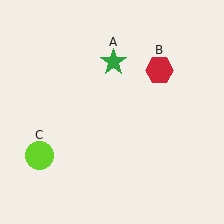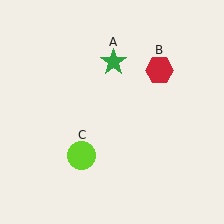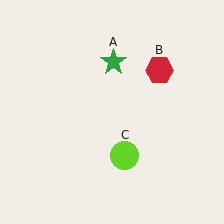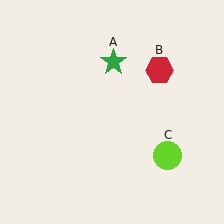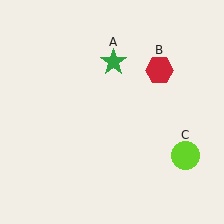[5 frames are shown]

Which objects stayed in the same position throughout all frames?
Green star (object A) and red hexagon (object B) remained stationary.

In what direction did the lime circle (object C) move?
The lime circle (object C) moved right.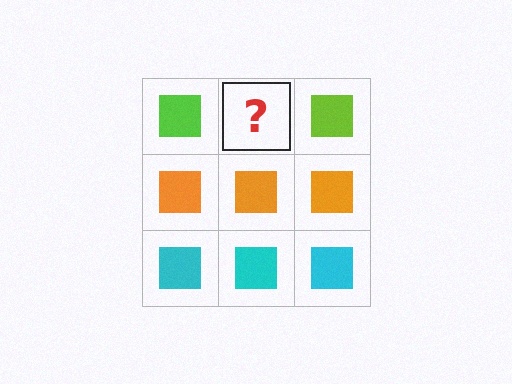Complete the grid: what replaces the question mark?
The question mark should be replaced with a lime square.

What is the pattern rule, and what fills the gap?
The rule is that each row has a consistent color. The gap should be filled with a lime square.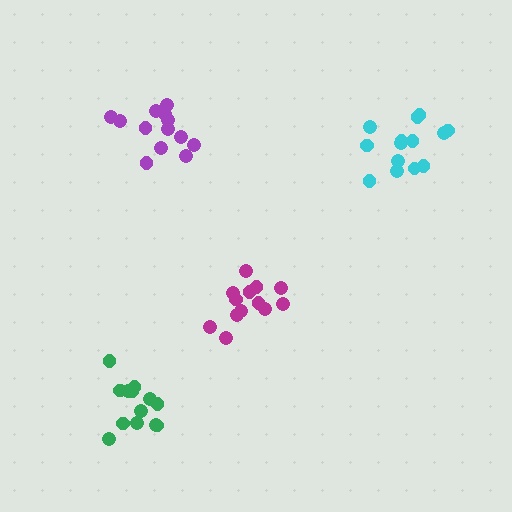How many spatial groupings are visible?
There are 4 spatial groupings.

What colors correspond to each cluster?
The clusters are colored: purple, magenta, cyan, green.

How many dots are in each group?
Group 1: 13 dots, Group 2: 13 dots, Group 3: 14 dots, Group 4: 13 dots (53 total).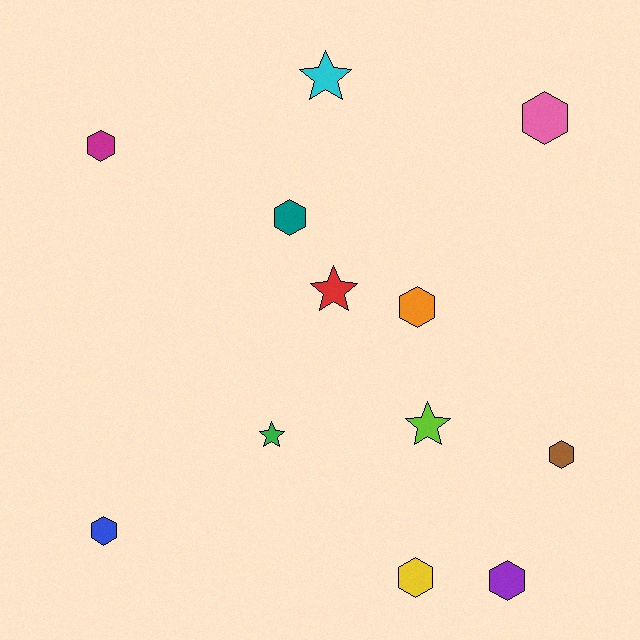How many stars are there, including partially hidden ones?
There are 4 stars.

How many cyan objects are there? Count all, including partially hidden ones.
There is 1 cyan object.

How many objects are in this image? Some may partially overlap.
There are 12 objects.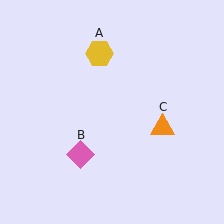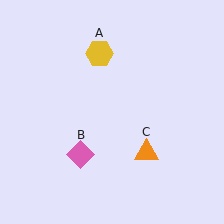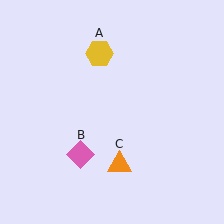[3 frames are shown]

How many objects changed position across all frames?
1 object changed position: orange triangle (object C).